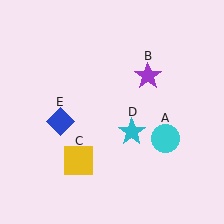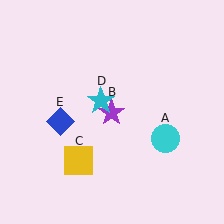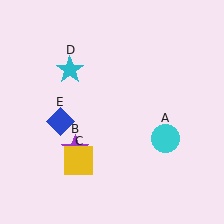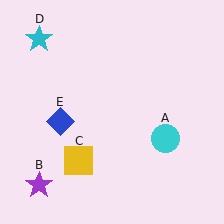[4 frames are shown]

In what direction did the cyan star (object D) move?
The cyan star (object D) moved up and to the left.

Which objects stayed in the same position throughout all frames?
Cyan circle (object A) and yellow square (object C) and blue diamond (object E) remained stationary.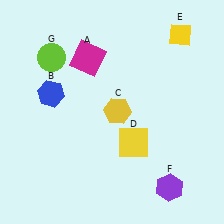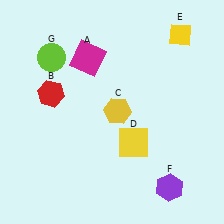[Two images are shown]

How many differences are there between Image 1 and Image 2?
There is 1 difference between the two images.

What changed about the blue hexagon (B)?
In Image 1, B is blue. In Image 2, it changed to red.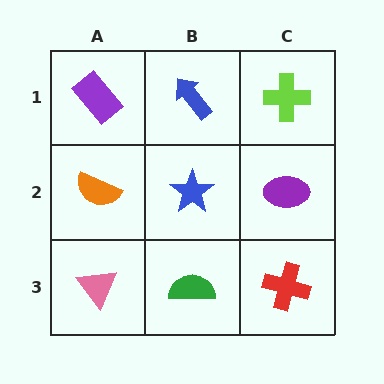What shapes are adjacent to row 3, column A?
An orange semicircle (row 2, column A), a green semicircle (row 3, column B).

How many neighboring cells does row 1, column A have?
2.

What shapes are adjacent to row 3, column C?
A purple ellipse (row 2, column C), a green semicircle (row 3, column B).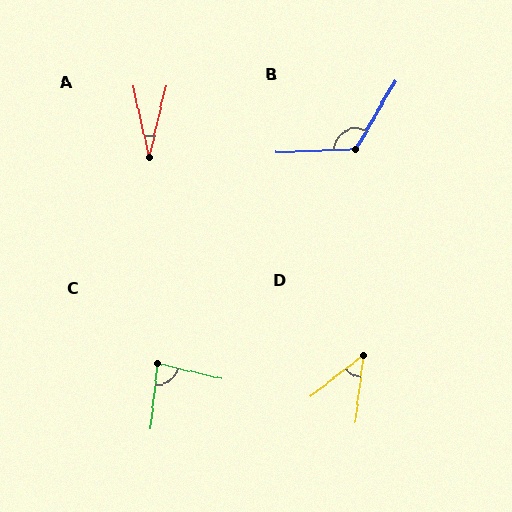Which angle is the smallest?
A, at approximately 26 degrees.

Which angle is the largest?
B, at approximately 122 degrees.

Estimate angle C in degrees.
Approximately 83 degrees.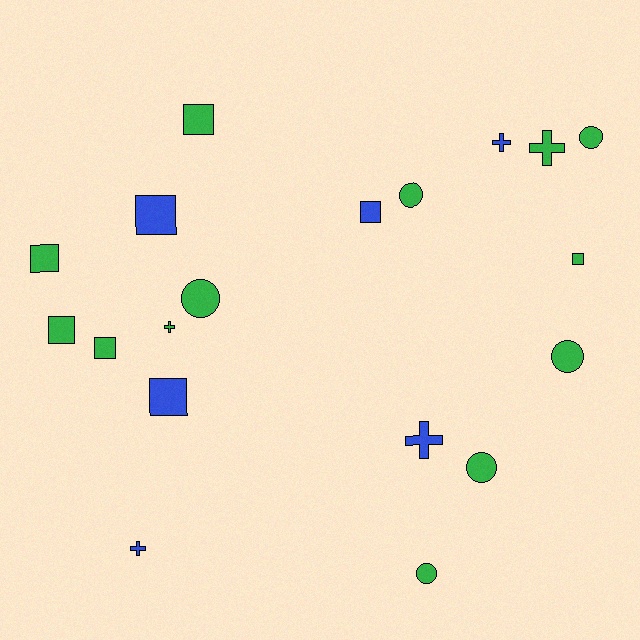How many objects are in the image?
There are 19 objects.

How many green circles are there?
There are 6 green circles.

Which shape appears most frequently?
Square, with 8 objects.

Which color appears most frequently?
Green, with 13 objects.